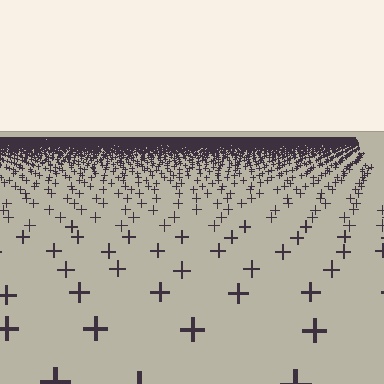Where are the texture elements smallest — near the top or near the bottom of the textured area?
Near the top.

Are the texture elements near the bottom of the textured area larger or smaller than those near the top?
Larger. Near the bottom, elements are closer to the viewer and appear at a bigger on-screen size.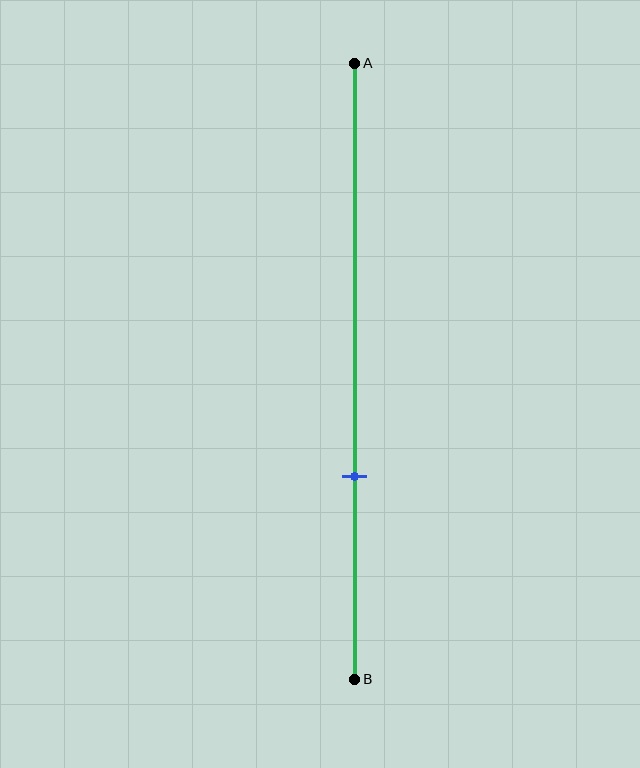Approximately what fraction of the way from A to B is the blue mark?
The blue mark is approximately 65% of the way from A to B.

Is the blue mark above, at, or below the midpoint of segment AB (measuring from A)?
The blue mark is below the midpoint of segment AB.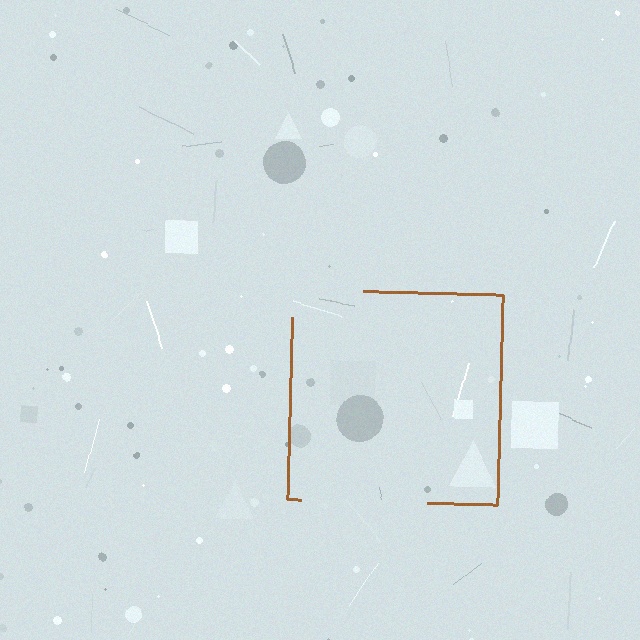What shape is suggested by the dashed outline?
The dashed outline suggests a square.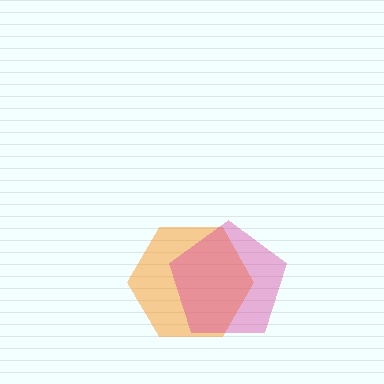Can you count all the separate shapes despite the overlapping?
Yes, there are 2 separate shapes.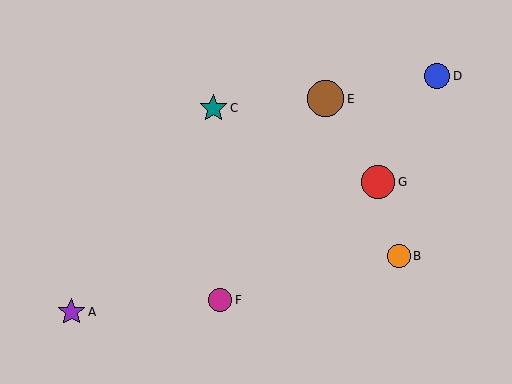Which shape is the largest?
The brown circle (labeled E) is the largest.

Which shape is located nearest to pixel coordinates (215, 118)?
The teal star (labeled C) at (213, 108) is nearest to that location.